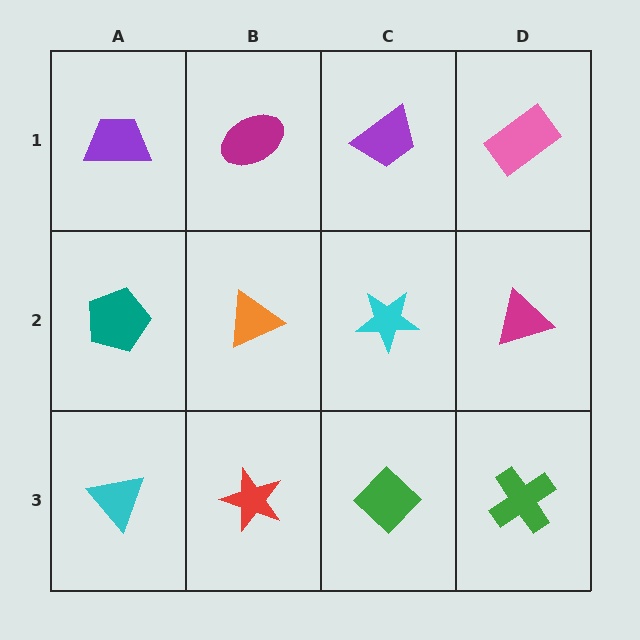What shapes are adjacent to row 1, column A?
A teal pentagon (row 2, column A), a magenta ellipse (row 1, column B).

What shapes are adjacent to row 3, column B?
An orange triangle (row 2, column B), a cyan triangle (row 3, column A), a green diamond (row 3, column C).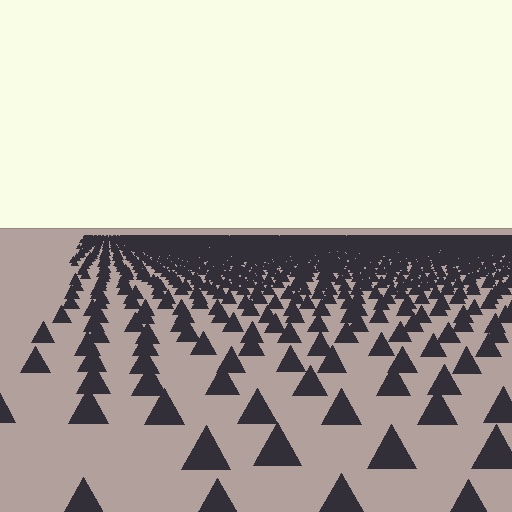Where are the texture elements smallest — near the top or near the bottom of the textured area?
Near the top.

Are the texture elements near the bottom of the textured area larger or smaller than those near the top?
Larger. Near the bottom, elements are closer to the viewer and appear at a bigger on-screen size.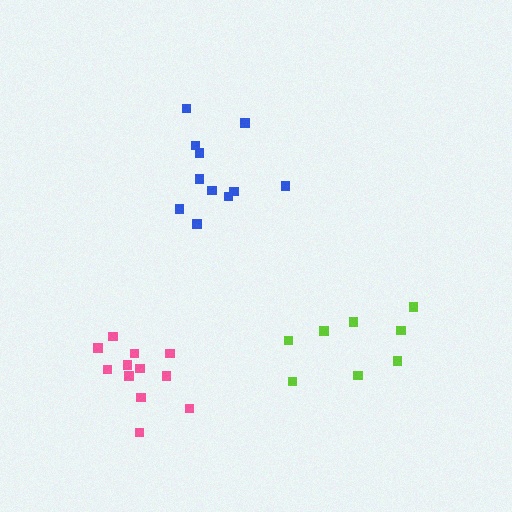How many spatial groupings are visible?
There are 3 spatial groupings.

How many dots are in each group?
Group 1: 12 dots, Group 2: 11 dots, Group 3: 8 dots (31 total).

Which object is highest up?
The blue cluster is topmost.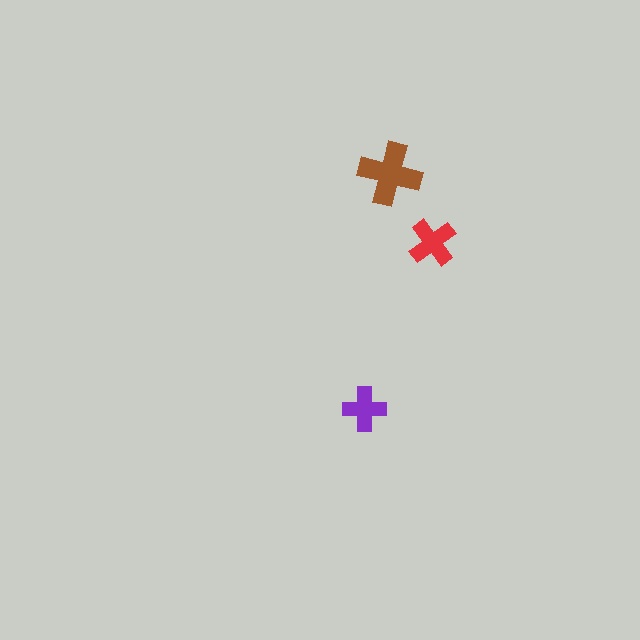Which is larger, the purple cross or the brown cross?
The brown one.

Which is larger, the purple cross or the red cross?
The red one.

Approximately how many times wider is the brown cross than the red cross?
About 1.5 times wider.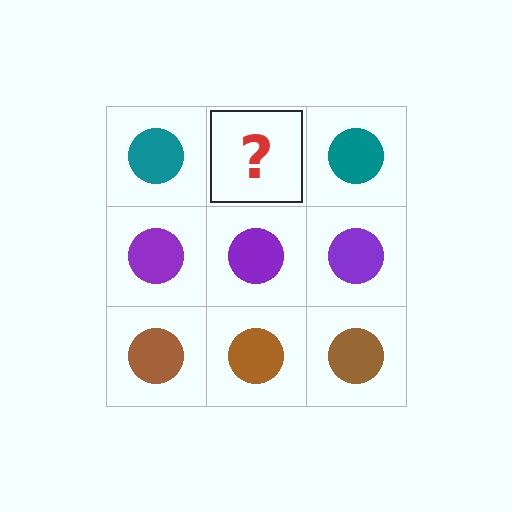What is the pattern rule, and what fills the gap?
The rule is that each row has a consistent color. The gap should be filled with a teal circle.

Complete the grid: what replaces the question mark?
The question mark should be replaced with a teal circle.